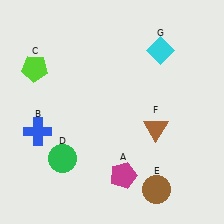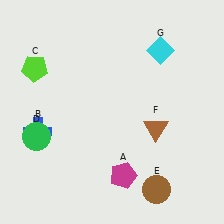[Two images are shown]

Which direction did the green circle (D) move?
The green circle (D) moved left.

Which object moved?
The green circle (D) moved left.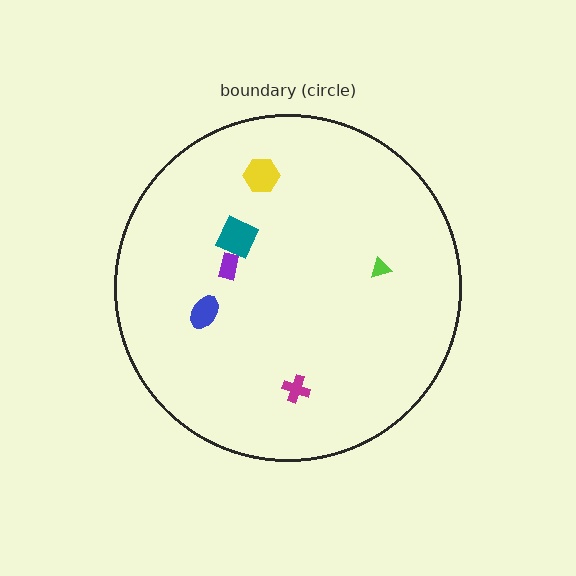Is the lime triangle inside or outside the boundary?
Inside.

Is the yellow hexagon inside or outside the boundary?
Inside.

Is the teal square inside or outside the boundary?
Inside.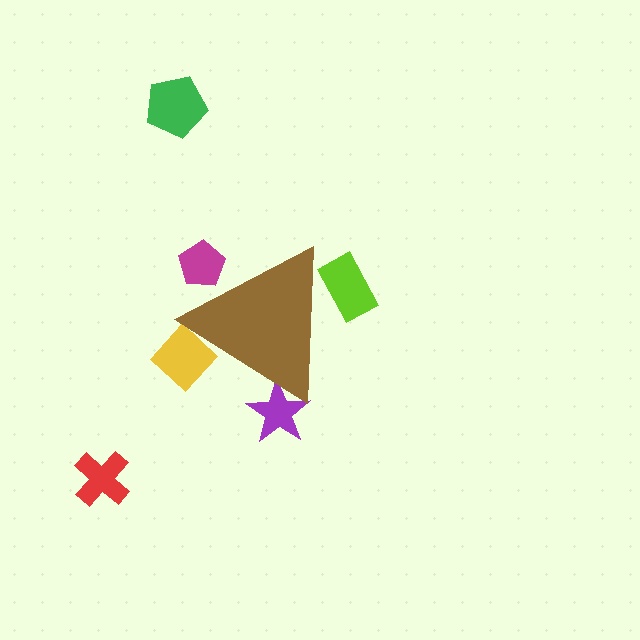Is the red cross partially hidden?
No, the red cross is fully visible.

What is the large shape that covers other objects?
A brown triangle.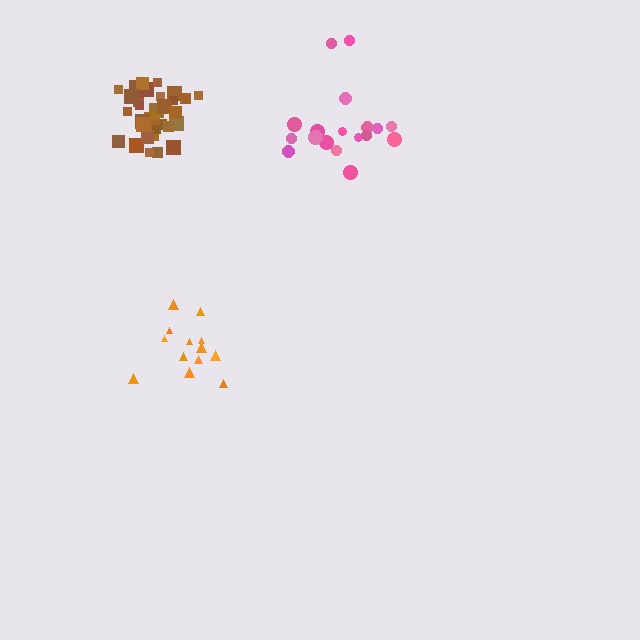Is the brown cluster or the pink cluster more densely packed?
Brown.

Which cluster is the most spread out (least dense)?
Pink.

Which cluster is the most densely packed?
Brown.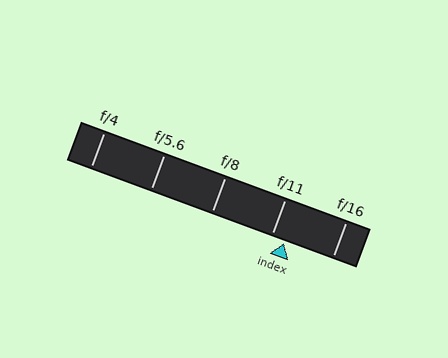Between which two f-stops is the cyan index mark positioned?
The index mark is between f/11 and f/16.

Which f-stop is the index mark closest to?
The index mark is closest to f/11.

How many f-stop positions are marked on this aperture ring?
There are 5 f-stop positions marked.